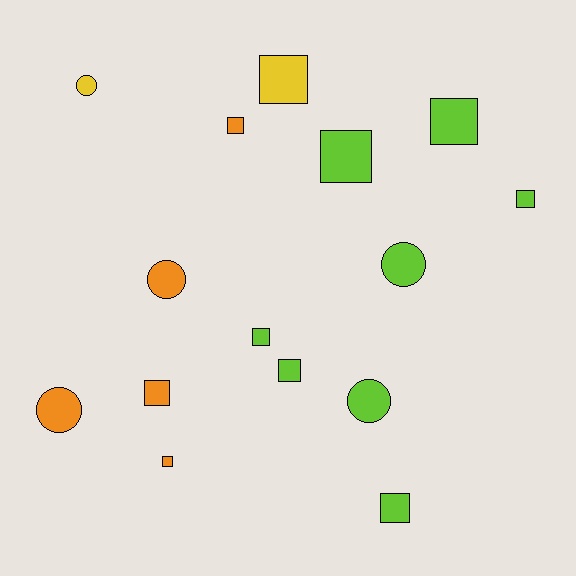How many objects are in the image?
There are 15 objects.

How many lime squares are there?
There are 6 lime squares.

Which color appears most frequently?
Lime, with 8 objects.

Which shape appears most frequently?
Square, with 10 objects.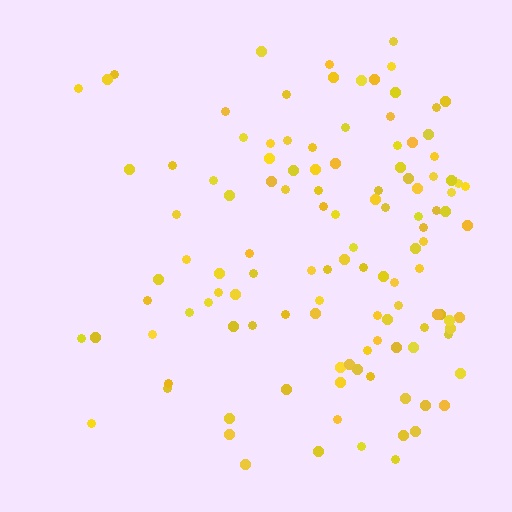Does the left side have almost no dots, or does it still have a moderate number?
Still a moderate number, just noticeably fewer than the right.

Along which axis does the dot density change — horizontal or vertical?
Horizontal.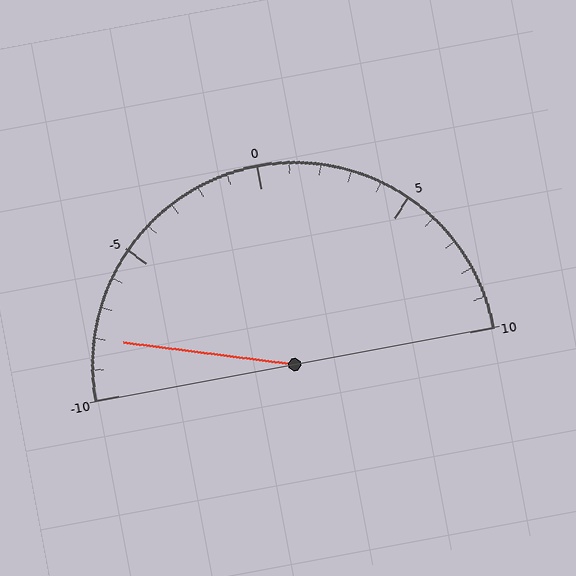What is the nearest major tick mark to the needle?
The nearest major tick mark is -10.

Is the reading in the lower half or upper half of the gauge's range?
The reading is in the lower half of the range (-10 to 10).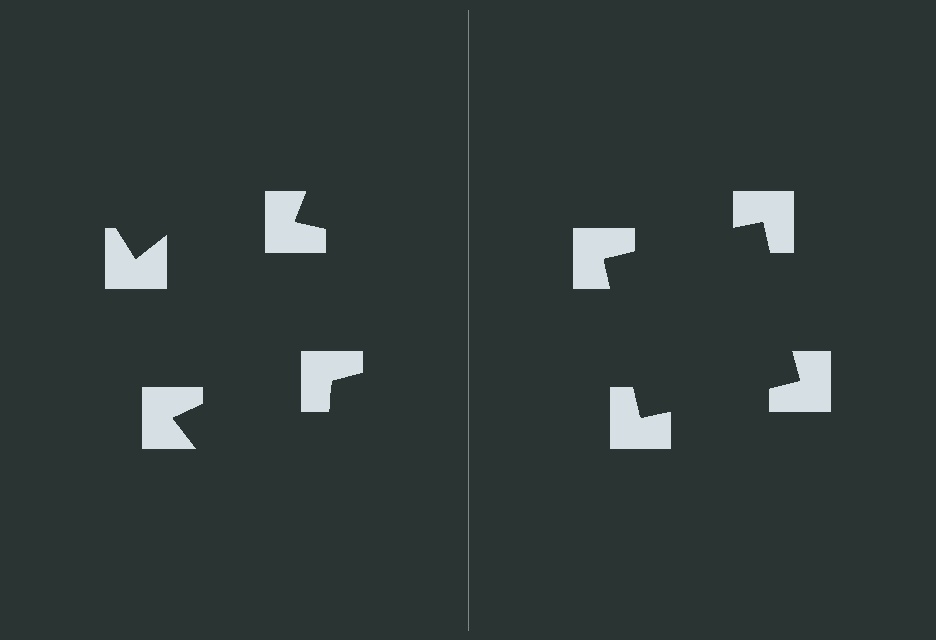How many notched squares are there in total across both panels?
8 — 4 on each side.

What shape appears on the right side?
An illusory square.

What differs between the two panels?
The notched squares are positioned identically on both sides; only the wedge orientations differ. On the right they align to a square; on the left they are misaligned.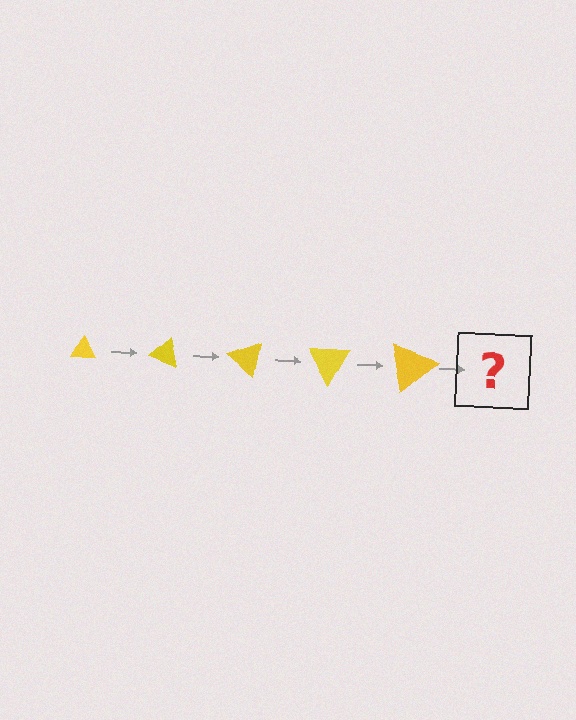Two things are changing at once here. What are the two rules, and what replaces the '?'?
The two rules are that the triangle grows larger each step and it rotates 20 degrees each step. The '?' should be a triangle, larger than the previous one and rotated 100 degrees from the start.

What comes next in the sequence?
The next element should be a triangle, larger than the previous one and rotated 100 degrees from the start.